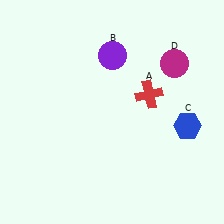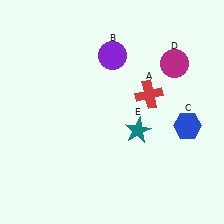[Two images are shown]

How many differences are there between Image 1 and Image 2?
There is 1 difference between the two images.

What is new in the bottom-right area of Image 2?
A teal star (E) was added in the bottom-right area of Image 2.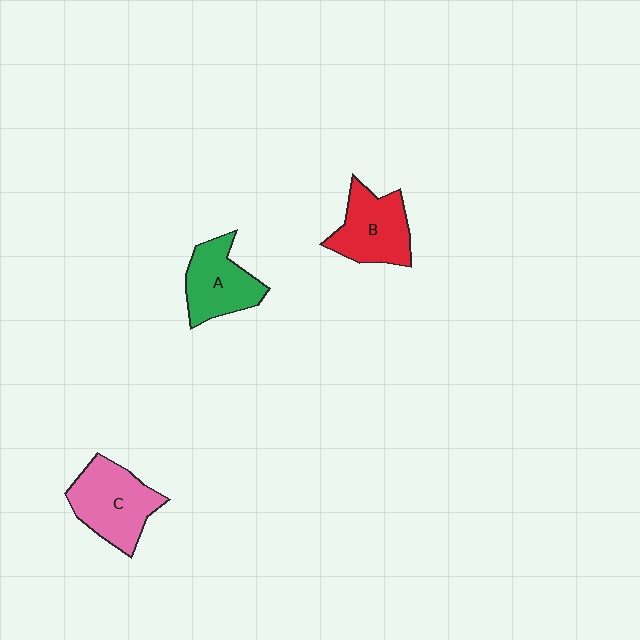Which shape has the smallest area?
Shape A (green).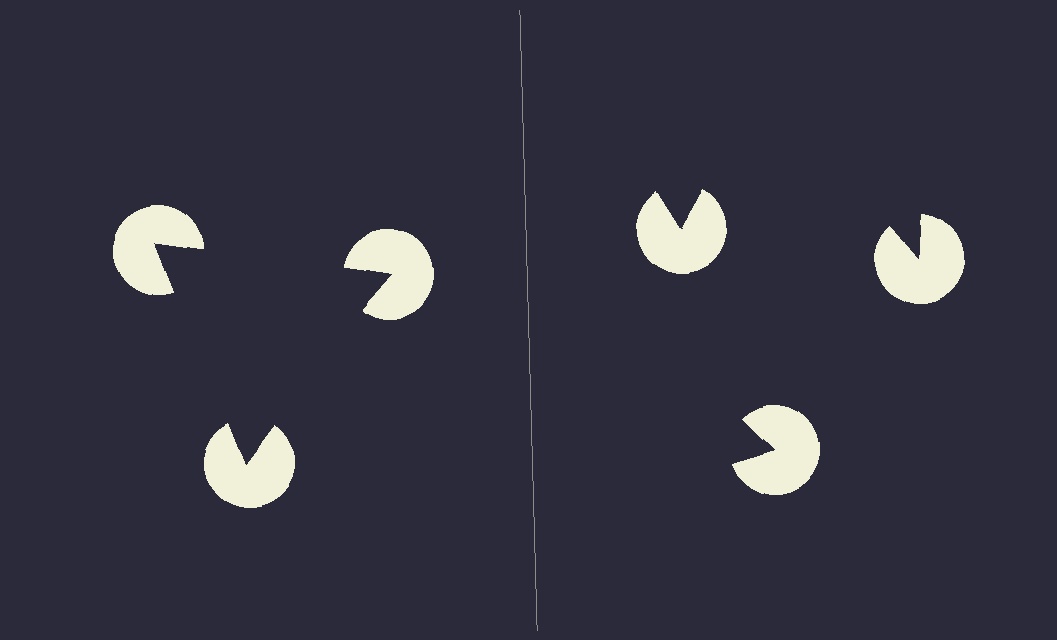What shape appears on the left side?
An illusory triangle.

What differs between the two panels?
The pac-man discs are positioned identically on both sides; only the wedge orientations differ. On the left they align to a triangle; on the right they are misaligned.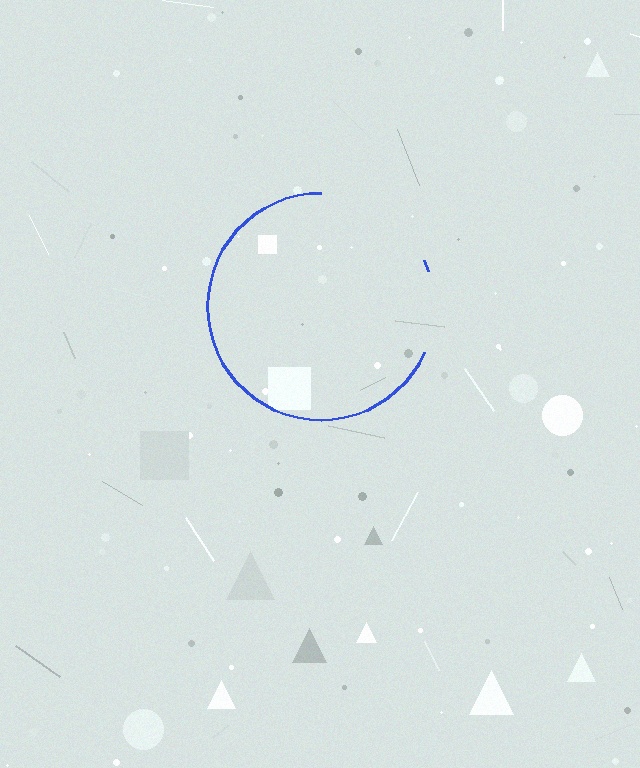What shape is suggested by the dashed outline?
The dashed outline suggests a circle.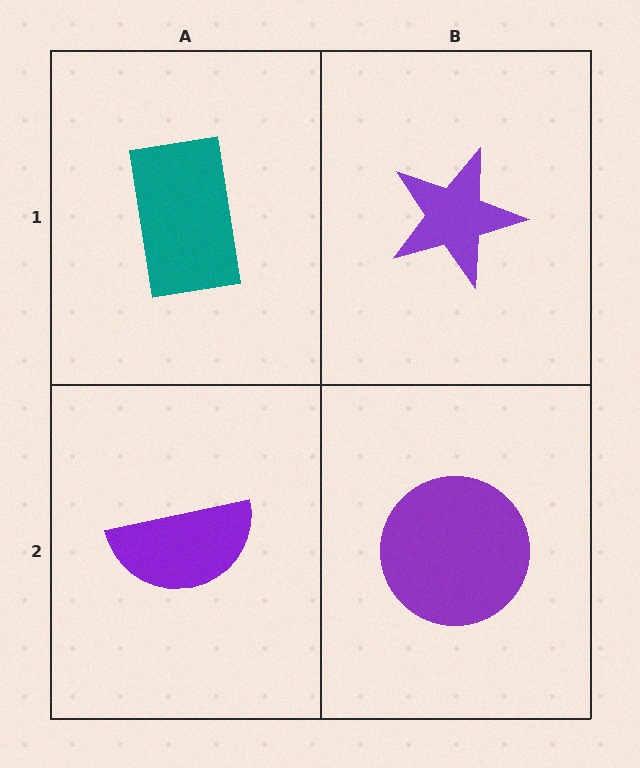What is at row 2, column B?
A purple circle.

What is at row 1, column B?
A purple star.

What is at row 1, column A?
A teal rectangle.